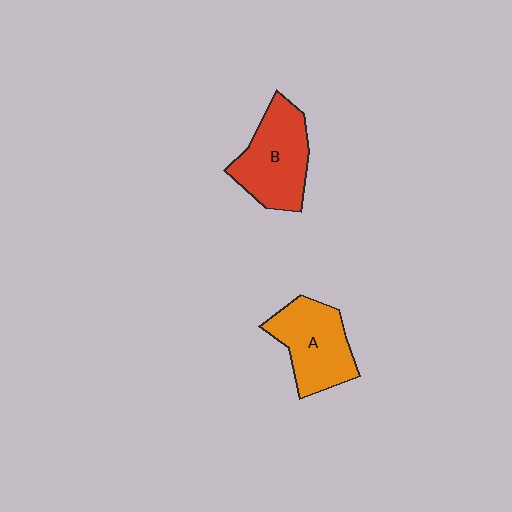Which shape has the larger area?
Shape B (red).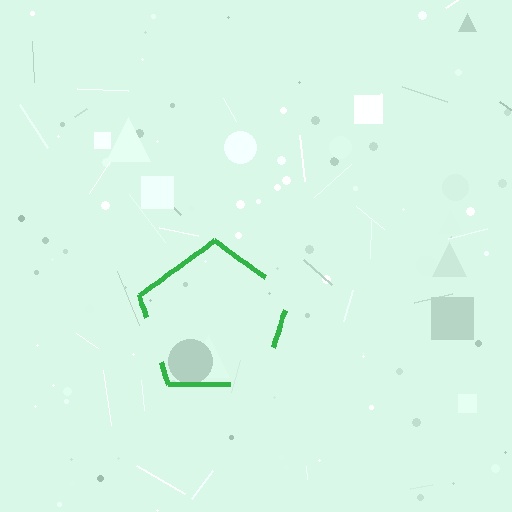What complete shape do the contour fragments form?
The contour fragments form a pentagon.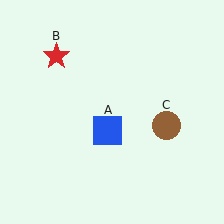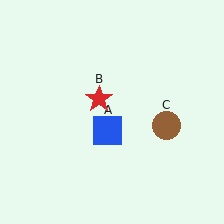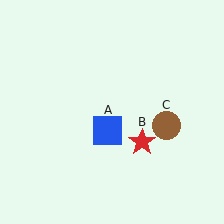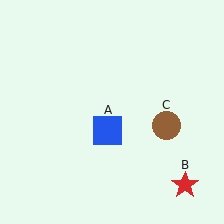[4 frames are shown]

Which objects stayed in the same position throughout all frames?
Blue square (object A) and brown circle (object C) remained stationary.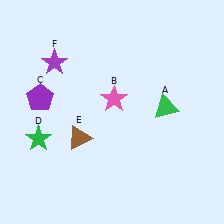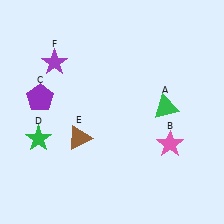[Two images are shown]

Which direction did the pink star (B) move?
The pink star (B) moved right.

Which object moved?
The pink star (B) moved right.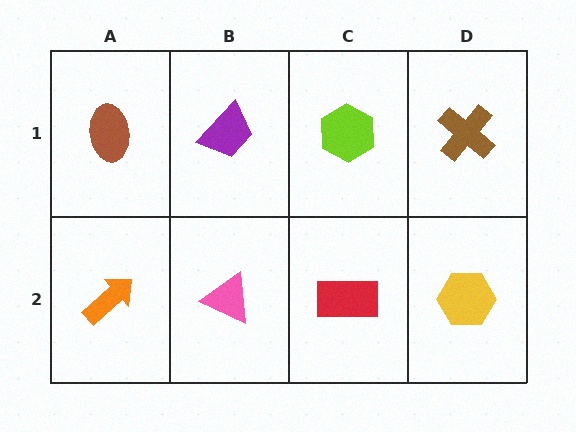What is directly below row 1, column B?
A pink triangle.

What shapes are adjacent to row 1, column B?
A pink triangle (row 2, column B), a brown ellipse (row 1, column A), a lime hexagon (row 1, column C).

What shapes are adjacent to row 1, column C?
A red rectangle (row 2, column C), a purple trapezoid (row 1, column B), a brown cross (row 1, column D).